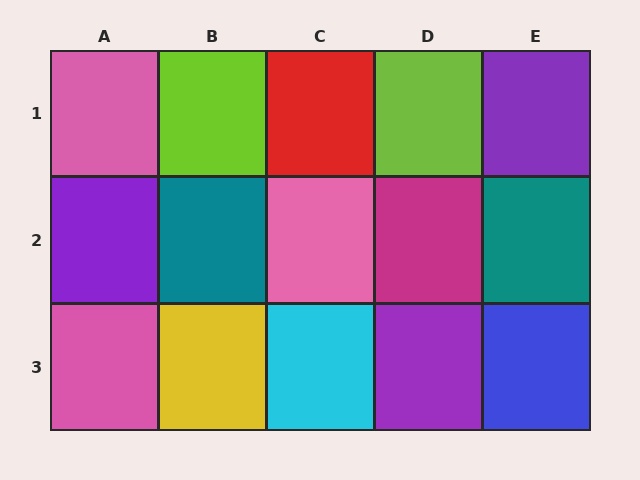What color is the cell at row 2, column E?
Teal.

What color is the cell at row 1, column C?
Red.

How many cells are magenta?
1 cell is magenta.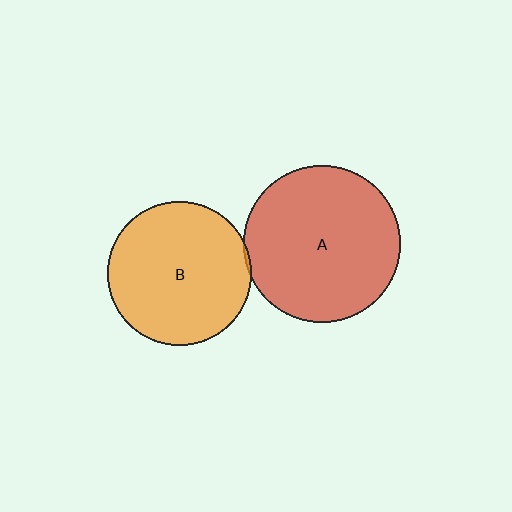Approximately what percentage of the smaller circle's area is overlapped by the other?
Approximately 5%.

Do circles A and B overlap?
Yes.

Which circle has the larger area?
Circle A (red).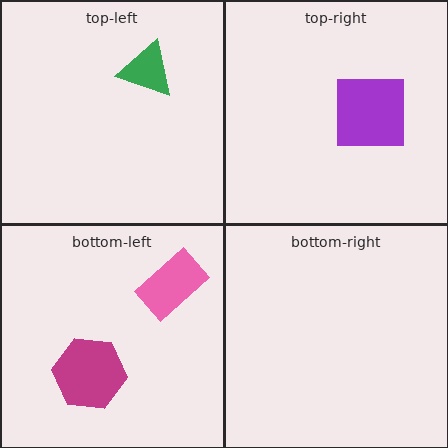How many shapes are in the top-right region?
1.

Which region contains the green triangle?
The top-left region.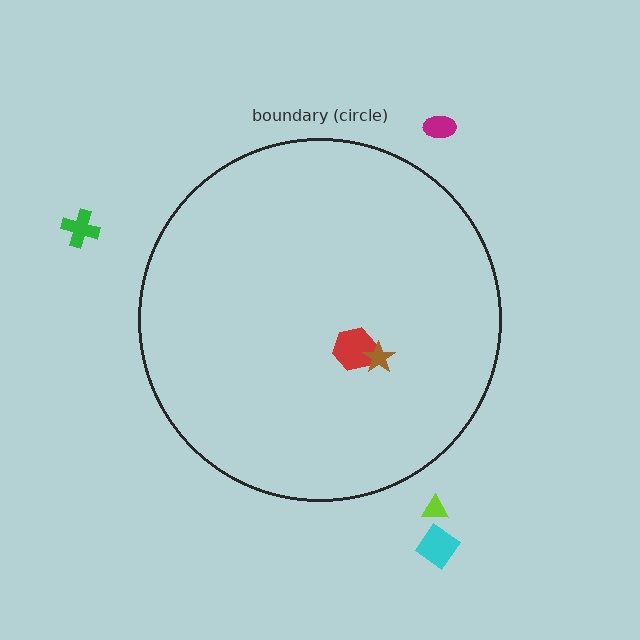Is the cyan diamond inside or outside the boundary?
Outside.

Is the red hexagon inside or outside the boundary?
Inside.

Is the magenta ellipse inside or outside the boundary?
Outside.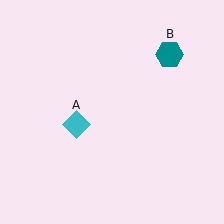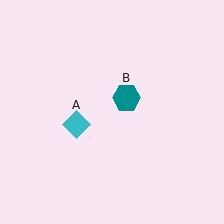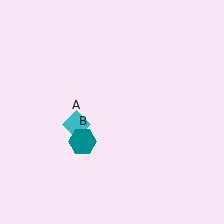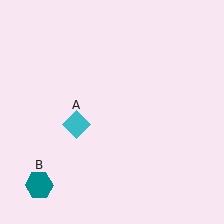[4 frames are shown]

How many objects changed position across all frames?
1 object changed position: teal hexagon (object B).